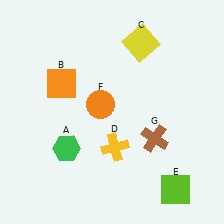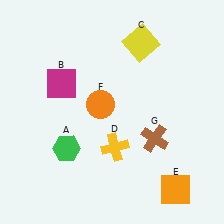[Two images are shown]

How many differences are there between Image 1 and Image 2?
There are 2 differences between the two images.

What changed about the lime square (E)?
In Image 1, E is lime. In Image 2, it changed to orange.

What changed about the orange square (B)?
In Image 1, B is orange. In Image 2, it changed to magenta.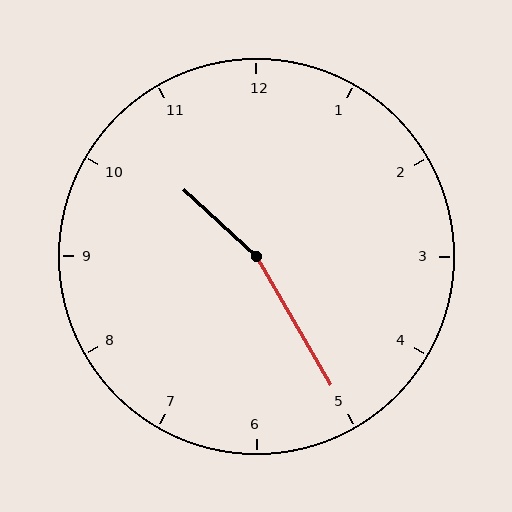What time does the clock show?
10:25.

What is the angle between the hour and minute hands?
Approximately 162 degrees.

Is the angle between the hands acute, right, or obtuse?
It is obtuse.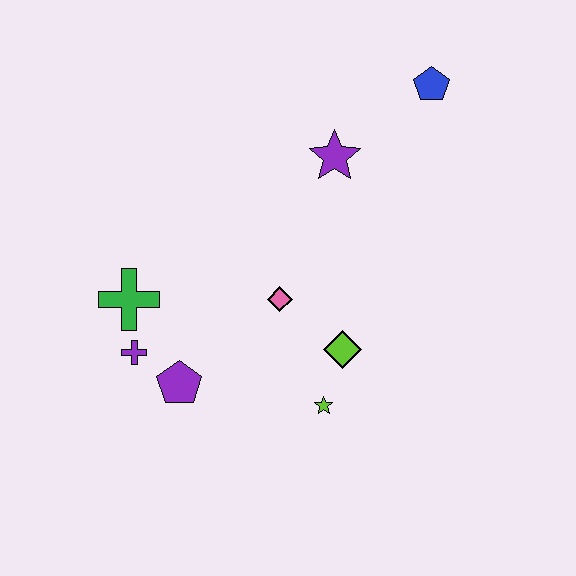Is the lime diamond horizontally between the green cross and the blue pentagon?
Yes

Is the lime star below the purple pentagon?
Yes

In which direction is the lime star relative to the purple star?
The lime star is below the purple star.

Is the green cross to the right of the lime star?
No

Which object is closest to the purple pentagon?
The purple cross is closest to the purple pentagon.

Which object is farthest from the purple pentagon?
The blue pentagon is farthest from the purple pentagon.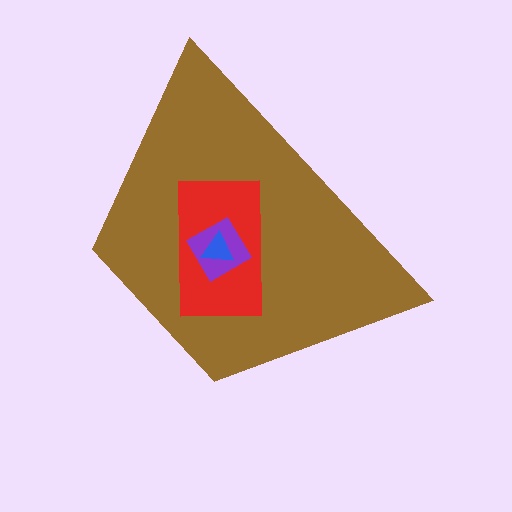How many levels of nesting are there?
4.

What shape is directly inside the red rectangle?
The purple square.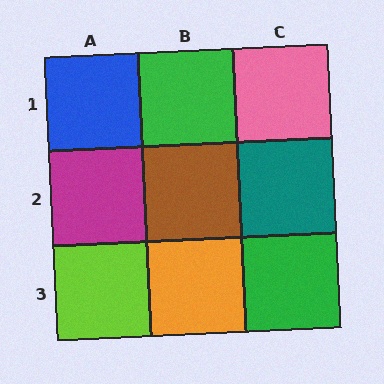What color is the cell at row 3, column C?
Green.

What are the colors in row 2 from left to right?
Magenta, brown, teal.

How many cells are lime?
1 cell is lime.